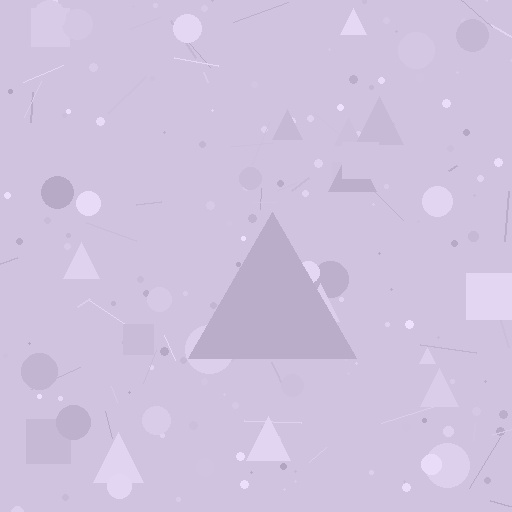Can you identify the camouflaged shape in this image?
The camouflaged shape is a triangle.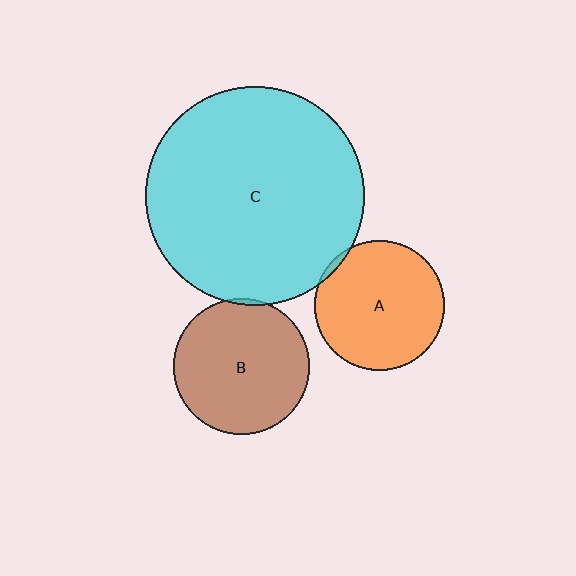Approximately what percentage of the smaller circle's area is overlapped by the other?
Approximately 5%.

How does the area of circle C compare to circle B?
Approximately 2.6 times.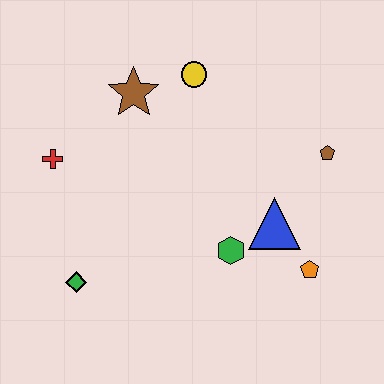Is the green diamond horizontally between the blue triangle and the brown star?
No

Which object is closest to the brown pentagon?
The blue triangle is closest to the brown pentagon.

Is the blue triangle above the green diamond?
Yes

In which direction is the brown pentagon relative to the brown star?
The brown pentagon is to the right of the brown star.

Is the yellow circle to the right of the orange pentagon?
No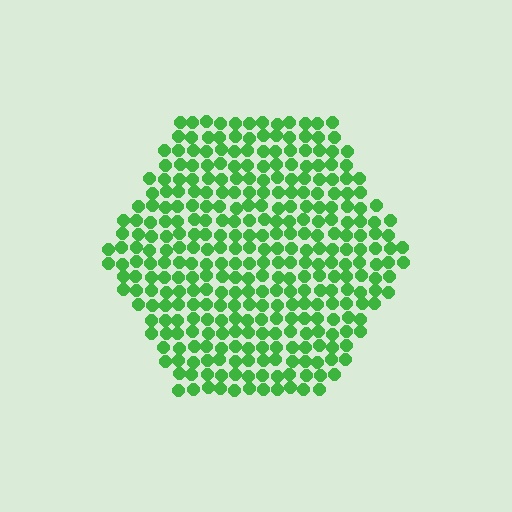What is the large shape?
The large shape is a hexagon.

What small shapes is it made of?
It is made of small circles.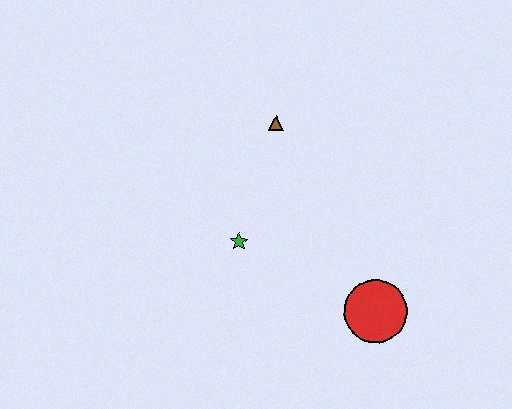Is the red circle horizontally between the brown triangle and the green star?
No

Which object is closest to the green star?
The brown triangle is closest to the green star.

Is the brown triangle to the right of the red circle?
No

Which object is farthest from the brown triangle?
The red circle is farthest from the brown triangle.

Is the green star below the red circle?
No